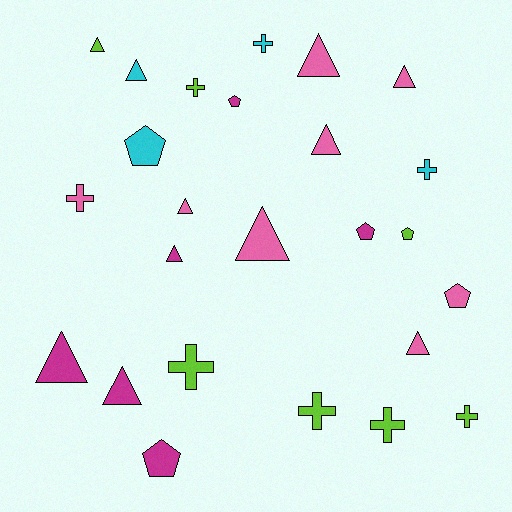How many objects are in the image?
There are 25 objects.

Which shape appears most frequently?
Triangle, with 11 objects.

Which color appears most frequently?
Pink, with 8 objects.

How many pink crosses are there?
There is 1 pink cross.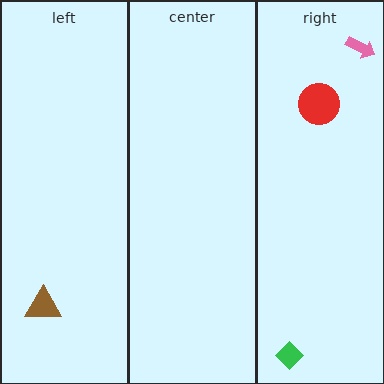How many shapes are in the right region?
3.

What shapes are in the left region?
The brown triangle.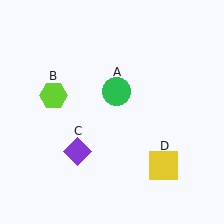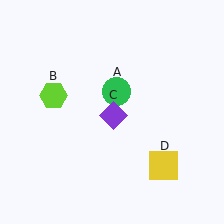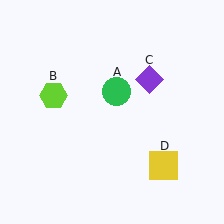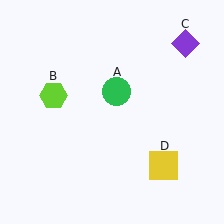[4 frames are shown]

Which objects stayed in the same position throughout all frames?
Green circle (object A) and lime hexagon (object B) and yellow square (object D) remained stationary.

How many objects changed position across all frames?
1 object changed position: purple diamond (object C).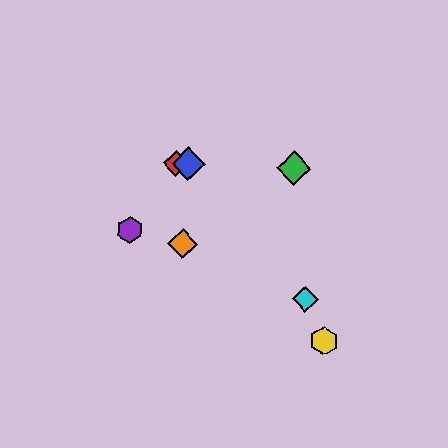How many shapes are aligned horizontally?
3 shapes (the red diamond, the blue diamond, the green diamond) are aligned horizontally.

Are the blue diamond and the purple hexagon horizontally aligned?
No, the blue diamond is at y≈164 and the purple hexagon is at y≈230.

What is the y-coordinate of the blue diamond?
The blue diamond is at y≈164.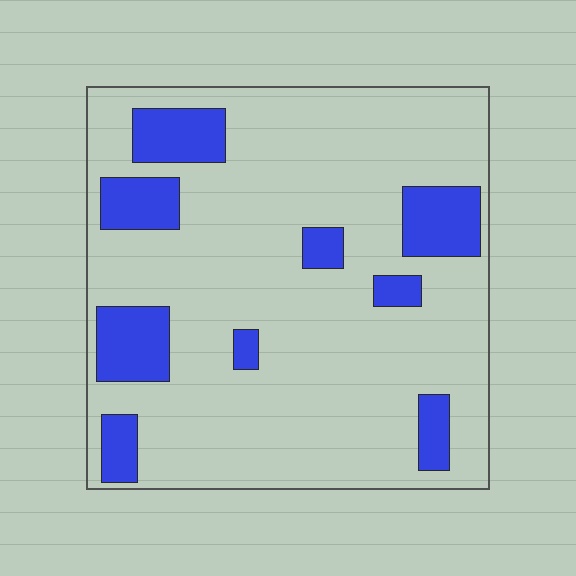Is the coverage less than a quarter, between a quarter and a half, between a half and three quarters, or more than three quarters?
Less than a quarter.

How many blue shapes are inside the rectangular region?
9.